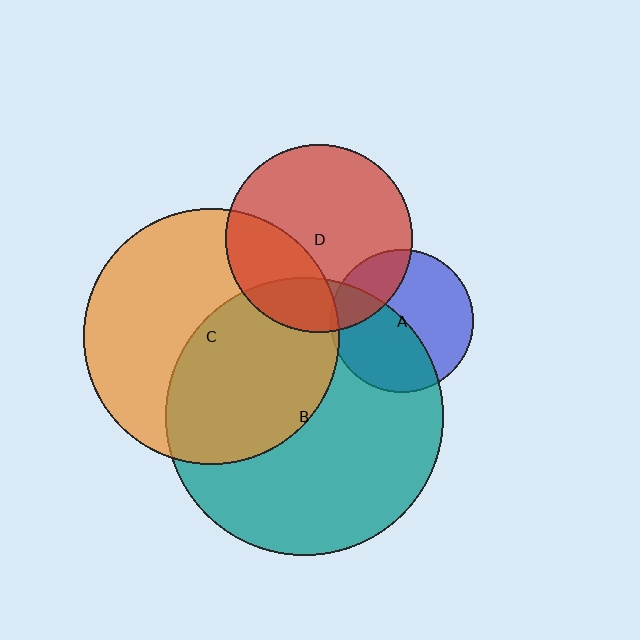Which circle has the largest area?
Circle B (teal).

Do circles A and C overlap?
Yes.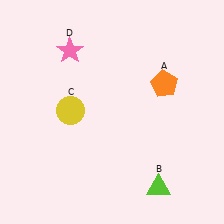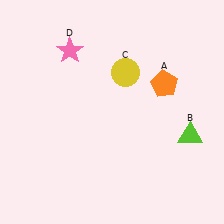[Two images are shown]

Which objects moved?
The objects that moved are: the lime triangle (B), the yellow circle (C).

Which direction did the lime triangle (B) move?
The lime triangle (B) moved up.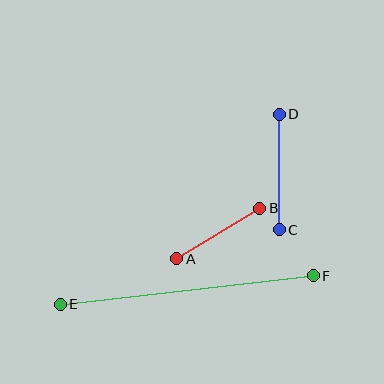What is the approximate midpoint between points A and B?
The midpoint is at approximately (218, 234) pixels.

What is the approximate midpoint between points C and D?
The midpoint is at approximately (279, 172) pixels.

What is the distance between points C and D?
The distance is approximately 116 pixels.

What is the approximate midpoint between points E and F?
The midpoint is at approximately (187, 290) pixels.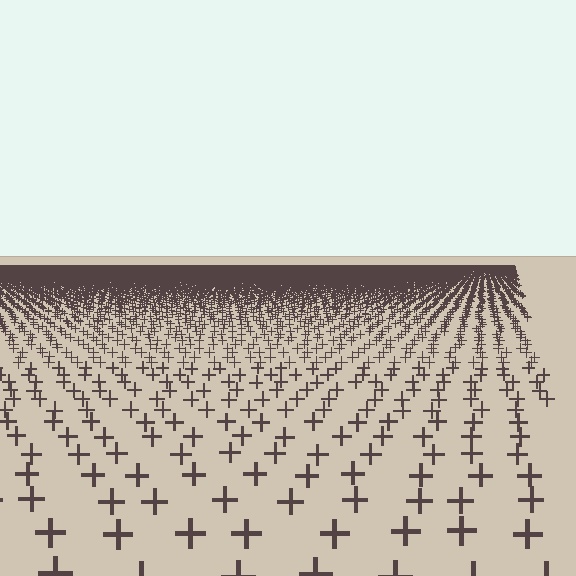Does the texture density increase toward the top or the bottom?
Density increases toward the top.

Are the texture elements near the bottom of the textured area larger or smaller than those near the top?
Larger. Near the bottom, elements are closer to the viewer and appear at a bigger on-screen size.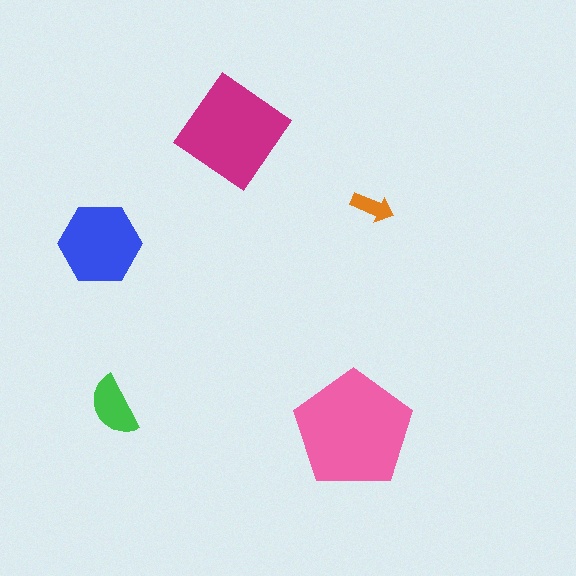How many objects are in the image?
There are 5 objects in the image.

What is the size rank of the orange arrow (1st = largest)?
5th.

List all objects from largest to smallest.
The pink pentagon, the magenta diamond, the blue hexagon, the green semicircle, the orange arrow.